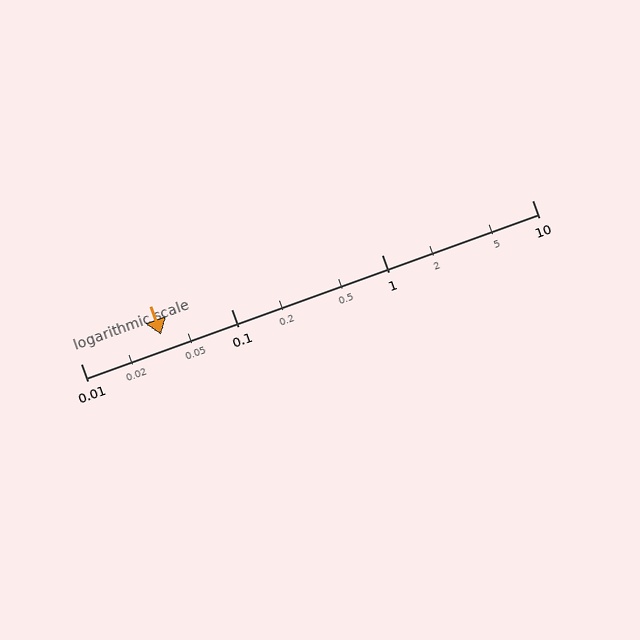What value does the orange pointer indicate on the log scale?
The pointer indicates approximately 0.034.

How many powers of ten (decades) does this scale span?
The scale spans 3 decades, from 0.01 to 10.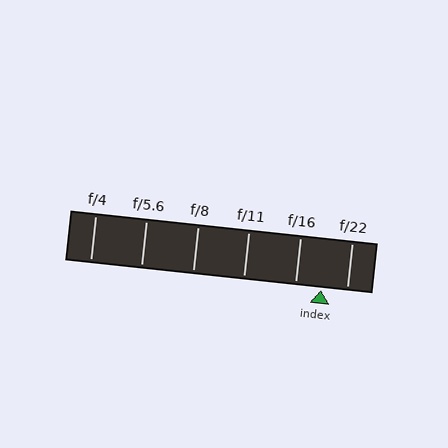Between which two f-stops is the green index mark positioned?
The index mark is between f/16 and f/22.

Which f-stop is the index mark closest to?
The index mark is closest to f/22.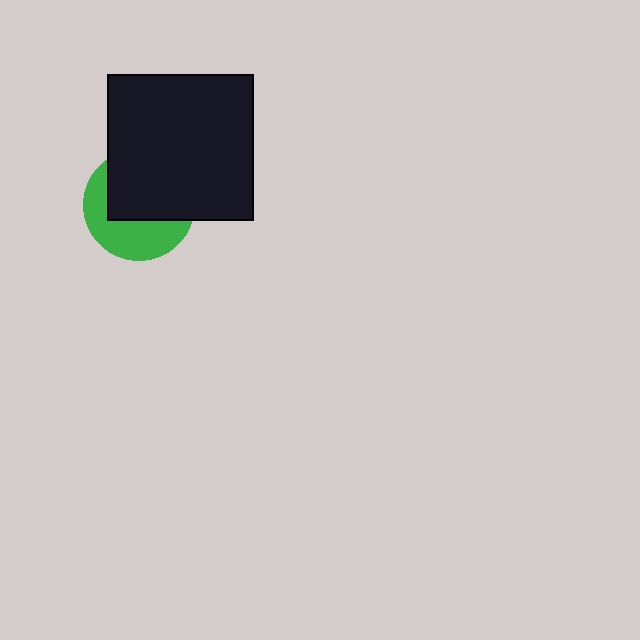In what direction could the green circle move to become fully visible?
The green circle could move down. That would shift it out from behind the black square entirely.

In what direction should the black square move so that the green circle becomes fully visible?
The black square should move up. That is the shortest direction to clear the overlap and leave the green circle fully visible.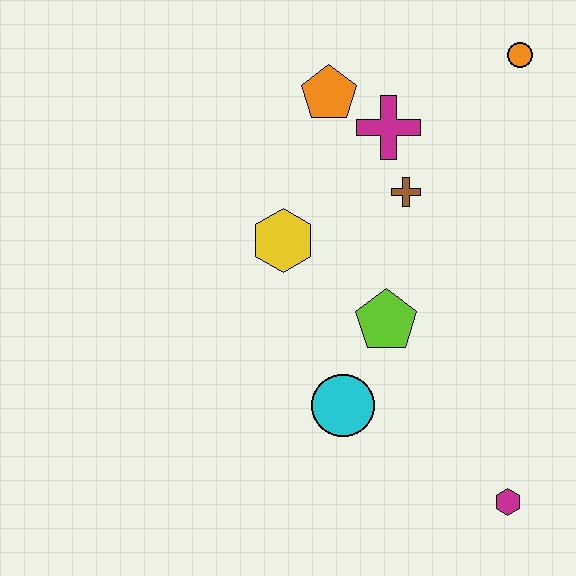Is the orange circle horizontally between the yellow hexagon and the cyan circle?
No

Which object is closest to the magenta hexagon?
The cyan circle is closest to the magenta hexagon.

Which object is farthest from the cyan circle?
The orange circle is farthest from the cyan circle.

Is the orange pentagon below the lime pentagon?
No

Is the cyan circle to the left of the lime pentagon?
Yes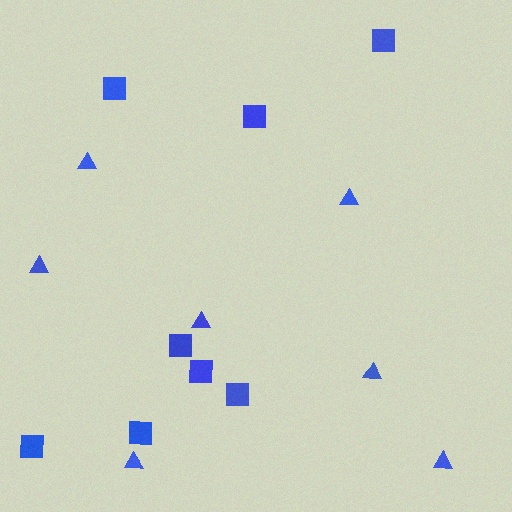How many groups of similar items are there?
There are 2 groups: one group of squares (8) and one group of triangles (7).